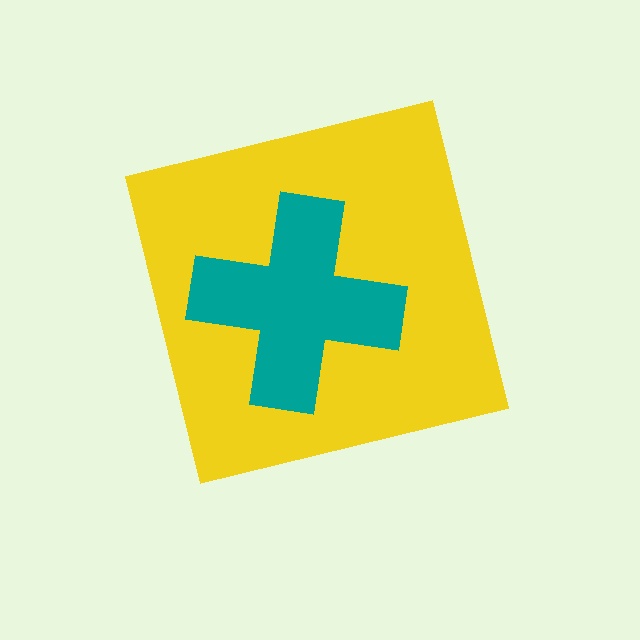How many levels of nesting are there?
2.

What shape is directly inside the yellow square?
The teal cross.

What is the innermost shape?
The teal cross.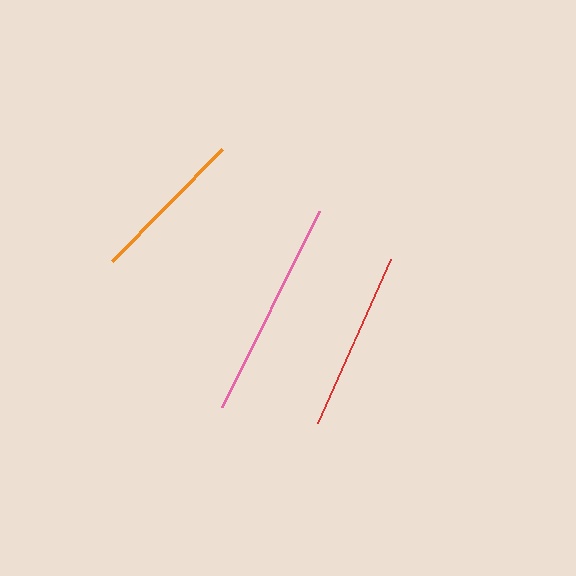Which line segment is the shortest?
The orange line is the shortest at approximately 157 pixels.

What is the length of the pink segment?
The pink segment is approximately 219 pixels long.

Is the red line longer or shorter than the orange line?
The red line is longer than the orange line.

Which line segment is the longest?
The pink line is the longest at approximately 219 pixels.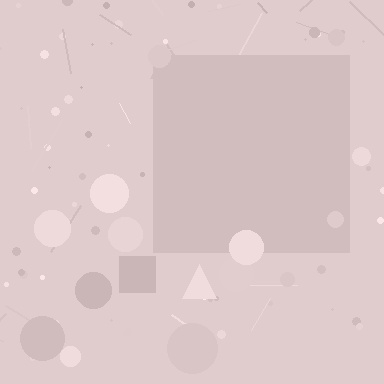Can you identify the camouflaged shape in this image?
The camouflaged shape is a square.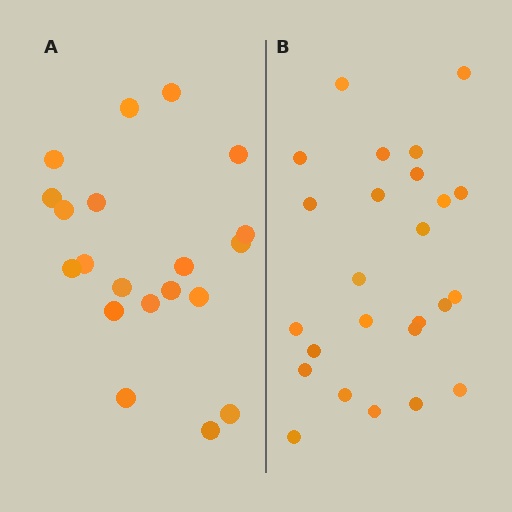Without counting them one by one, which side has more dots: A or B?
Region B (the right region) has more dots.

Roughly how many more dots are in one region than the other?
Region B has about 5 more dots than region A.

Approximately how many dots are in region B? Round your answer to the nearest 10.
About 20 dots. (The exact count is 25, which rounds to 20.)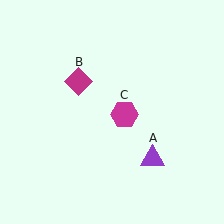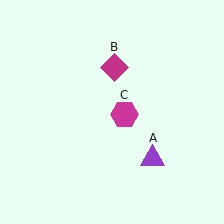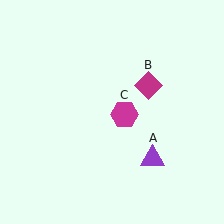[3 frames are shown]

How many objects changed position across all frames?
1 object changed position: magenta diamond (object B).